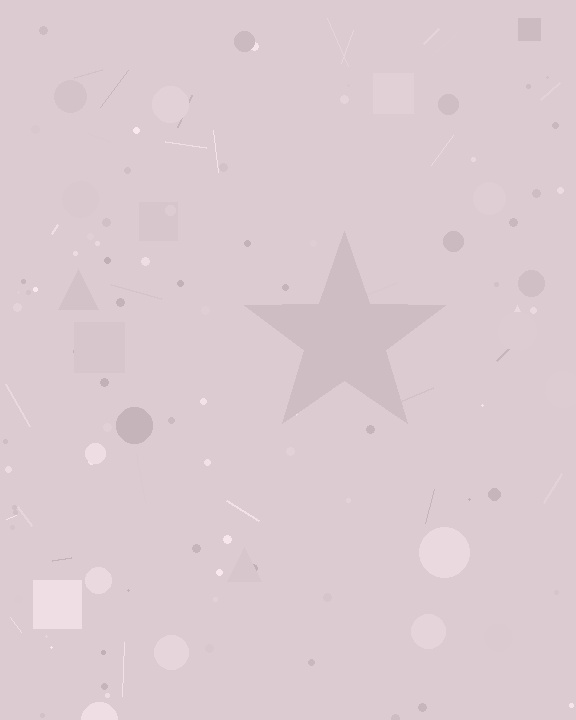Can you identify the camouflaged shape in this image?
The camouflaged shape is a star.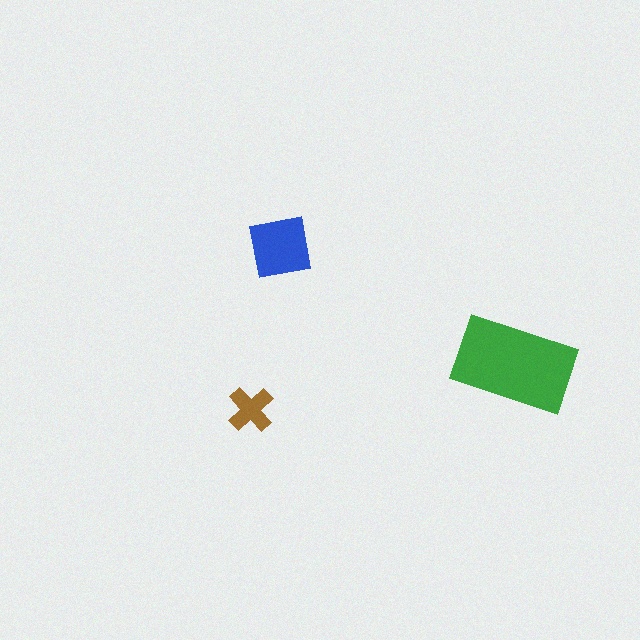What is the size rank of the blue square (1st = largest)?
2nd.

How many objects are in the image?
There are 3 objects in the image.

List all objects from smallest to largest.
The brown cross, the blue square, the green rectangle.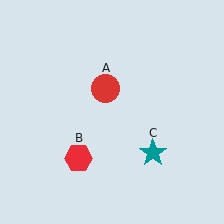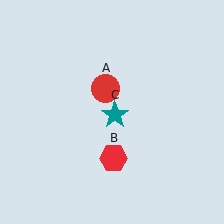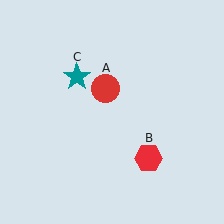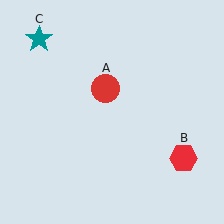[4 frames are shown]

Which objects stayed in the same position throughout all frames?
Red circle (object A) remained stationary.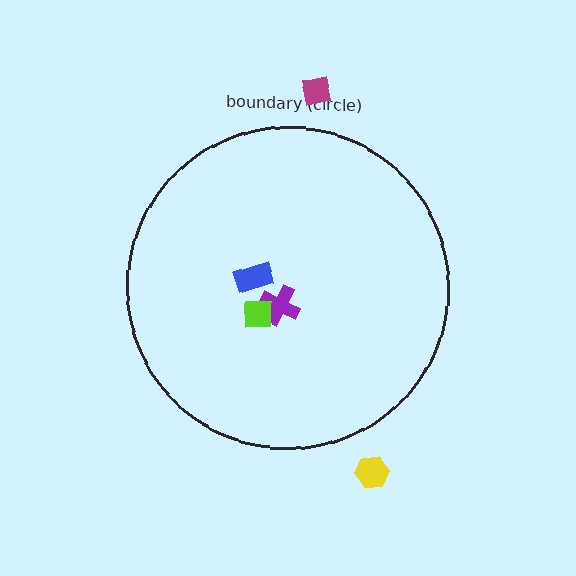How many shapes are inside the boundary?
3 inside, 2 outside.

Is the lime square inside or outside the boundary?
Inside.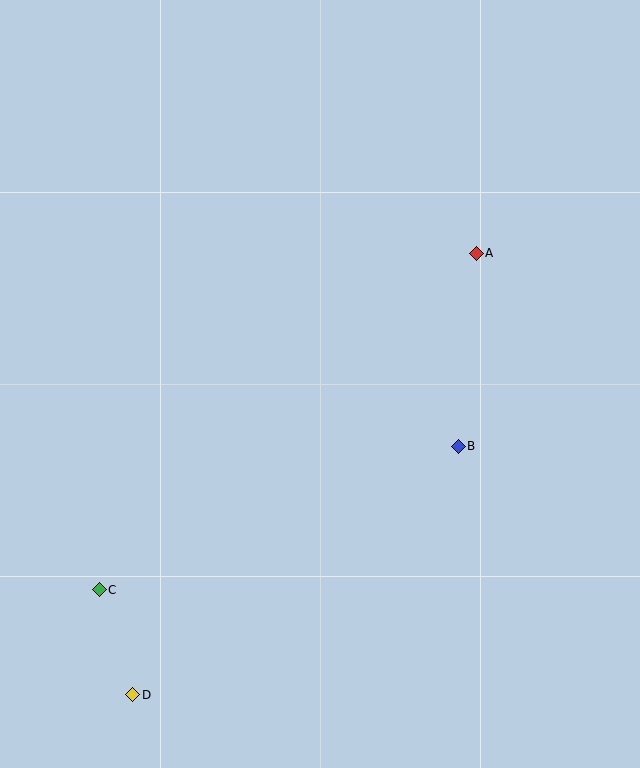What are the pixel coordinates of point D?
Point D is at (133, 695).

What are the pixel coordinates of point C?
Point C is at (99, 590).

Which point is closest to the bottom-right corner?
Point B is closest to the bottom-right corner.